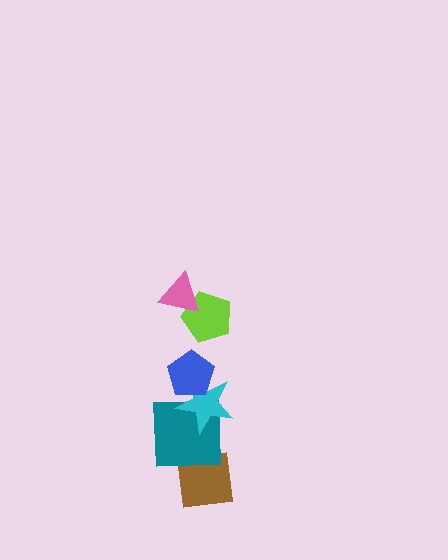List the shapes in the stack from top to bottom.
From top to bottom: the pink triangle, the lime pentagon, the blue pentagon, the cyan star, the teal square, the brown square.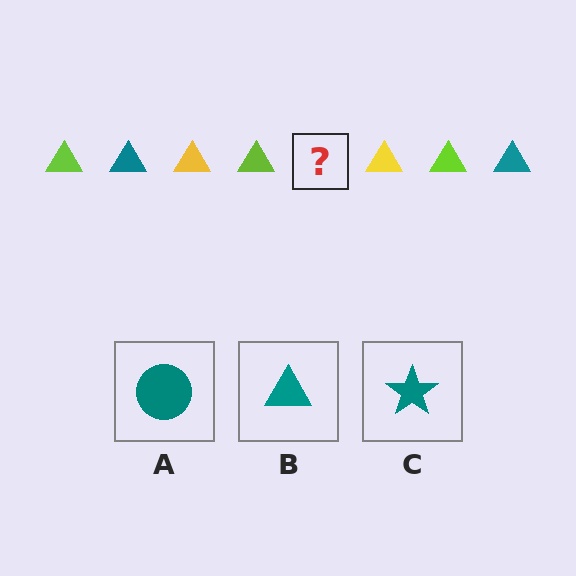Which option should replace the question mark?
Option B.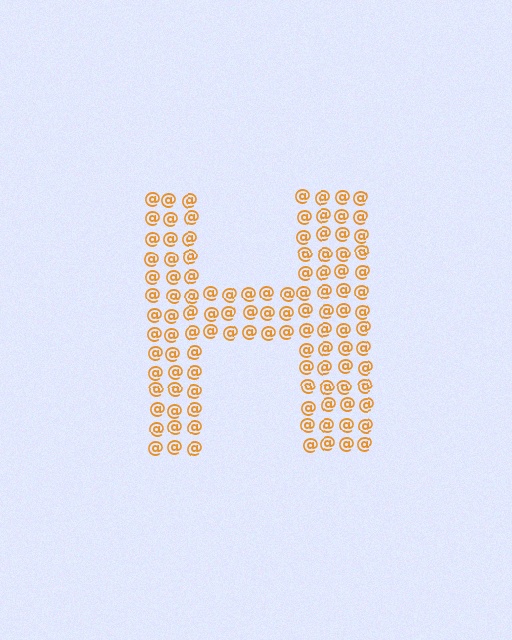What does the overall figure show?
The overall figure shows the letter H.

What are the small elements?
The small elements are at signs.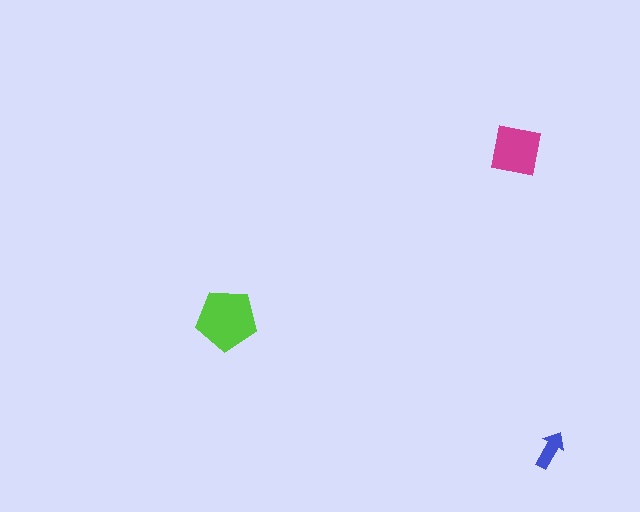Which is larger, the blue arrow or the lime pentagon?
The lime pentagon.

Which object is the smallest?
The blue arrow.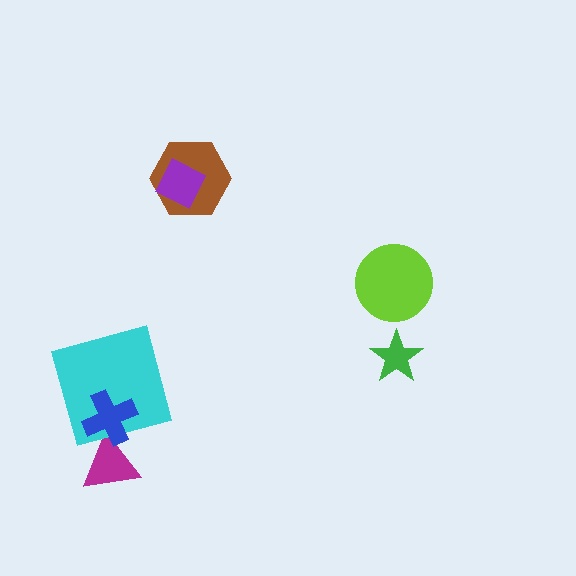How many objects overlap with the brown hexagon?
1 object overlaps with the brown hexagon.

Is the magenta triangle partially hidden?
Yes, it is partially covered by another shape.